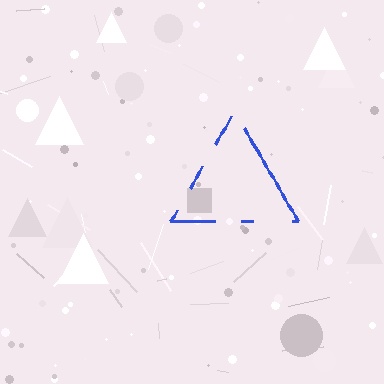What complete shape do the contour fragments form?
The contour fragments form a triangle.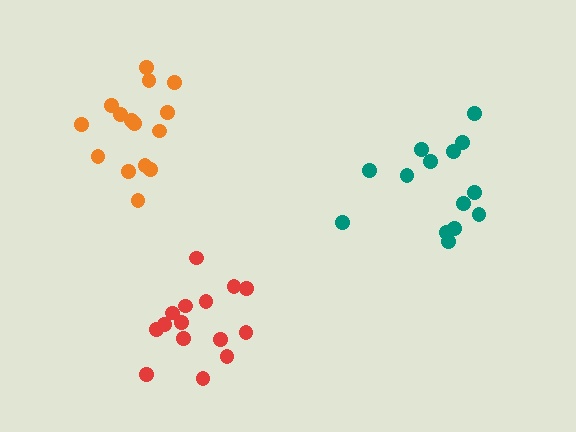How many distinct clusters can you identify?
There are 3 distinct clusters.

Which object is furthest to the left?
The orange cluster is leftmost.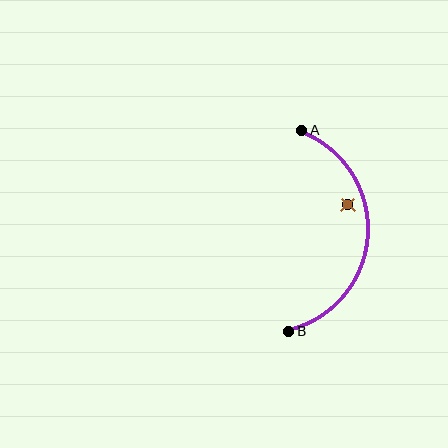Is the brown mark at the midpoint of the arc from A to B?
No — the brown mark does not lie on the arc at all. It sits slightly inside the curve.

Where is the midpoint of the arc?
The arc midpoint is the point on the curve farthest from the straight line joining A and B. It sits to the right of that line.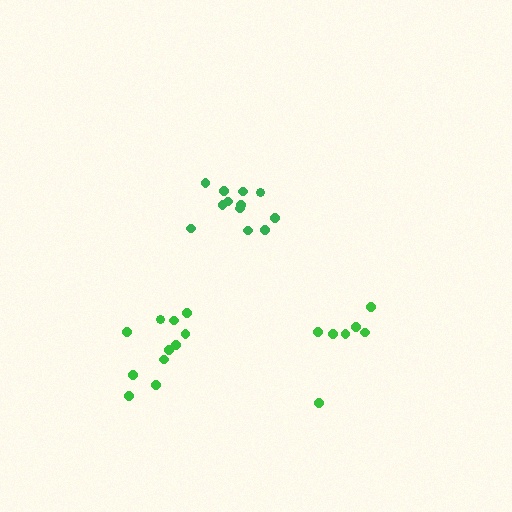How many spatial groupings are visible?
There are 3 spatial groupings.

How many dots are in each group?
Group 1: 11 dots, Group 2: 7 dots, Group 3: 12 dots (30 total).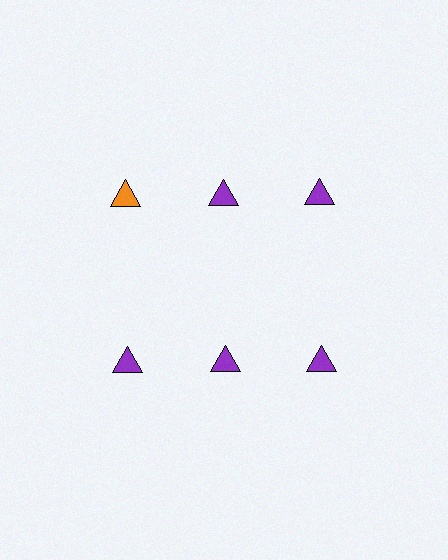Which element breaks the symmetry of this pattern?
The orange triangle in the top row, leftmost column breaks the symmetry. All other shapes are purple triangles.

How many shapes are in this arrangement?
There are 6 shapes arranged in a grid pattern.